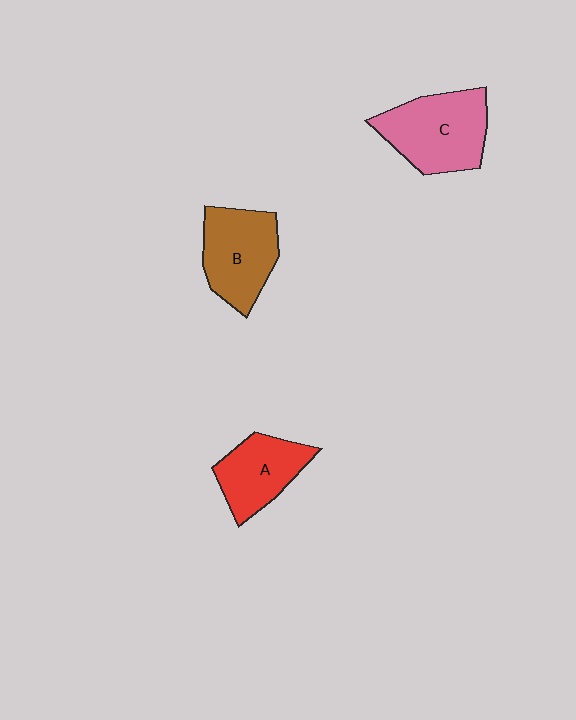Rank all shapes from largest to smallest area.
From largest to smallest: C (pink), B (brown), A (red).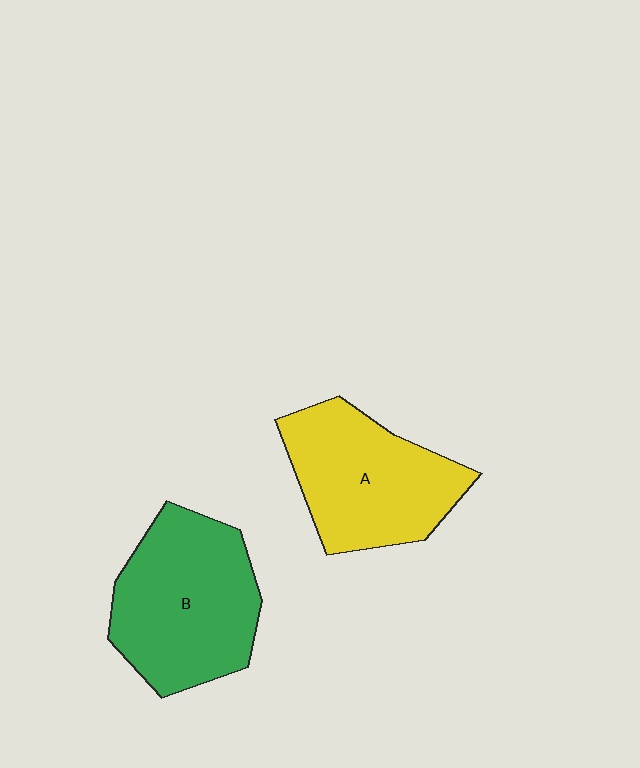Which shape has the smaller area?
Shape A (yellow).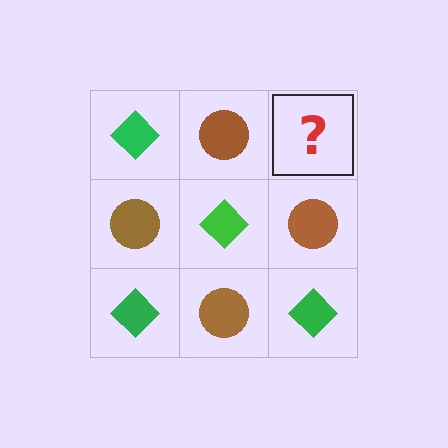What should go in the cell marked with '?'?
The missing cell should contain a green diamond.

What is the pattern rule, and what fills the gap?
The rule is that it alternates green diamond and brown circle in a checkerboard pattern. The gap should be filled with a green diamond.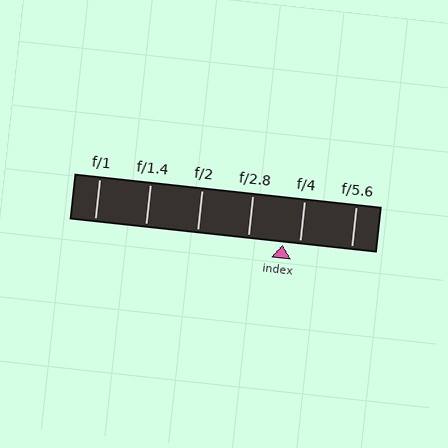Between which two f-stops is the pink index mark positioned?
The index mark is between f/2.8 and f/4.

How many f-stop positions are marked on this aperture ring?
There are 6 f-stop positions marked.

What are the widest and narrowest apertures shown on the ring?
The widest aperture shown is f/1 and the narrowest is f/5.6.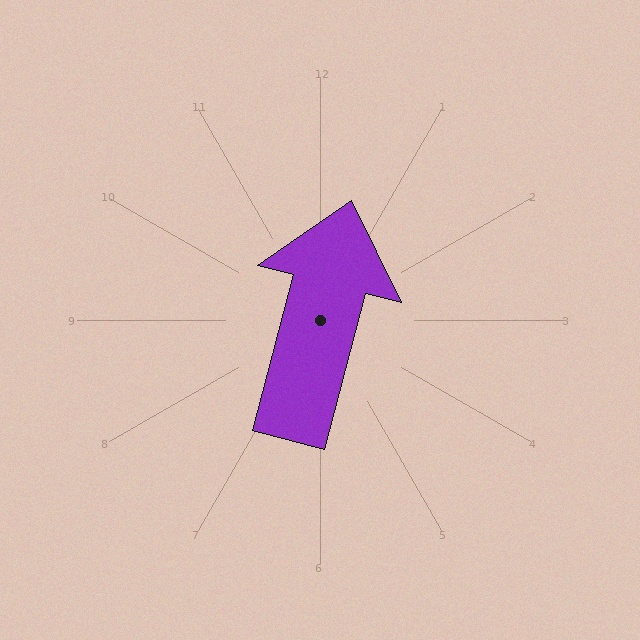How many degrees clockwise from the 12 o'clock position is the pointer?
Approximately 15 degrees.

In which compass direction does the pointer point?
North.